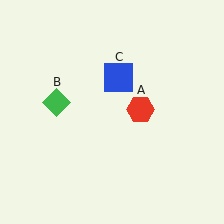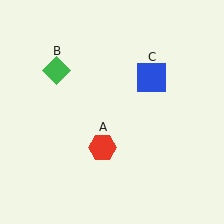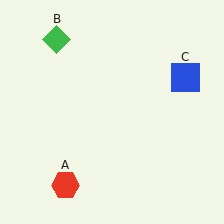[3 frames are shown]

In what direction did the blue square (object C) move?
The blue square (object C) moved right.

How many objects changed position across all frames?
3 objects changed position: red hexagon (object A), green diamond (object B), blue square (object C).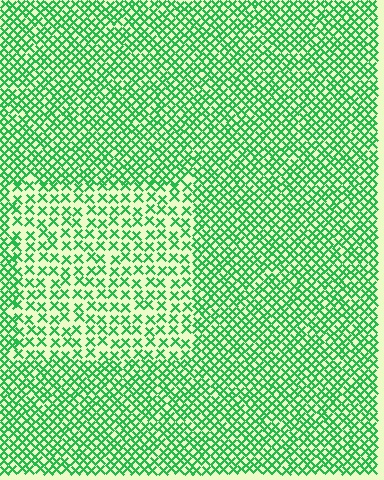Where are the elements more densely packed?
The elements are more densely packed outside the rectangle boundary.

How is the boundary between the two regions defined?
The boundary is defined by a change in element density (approximately 1.9x ratio). All elements are the same color, size, and shape.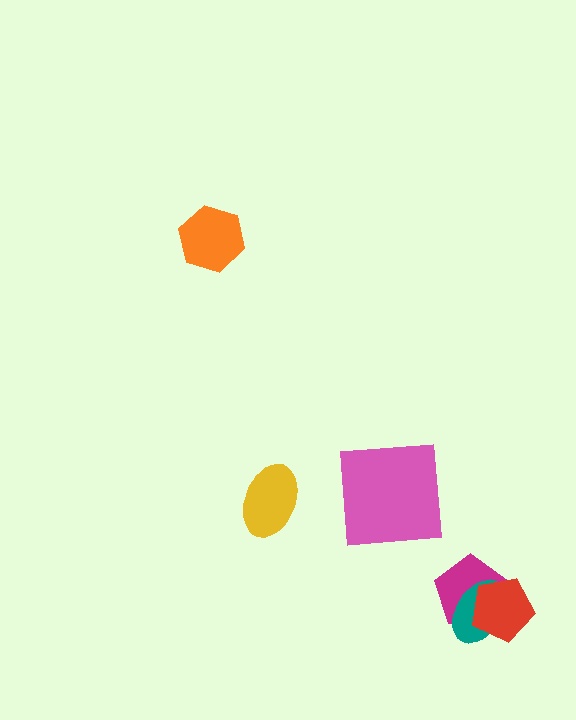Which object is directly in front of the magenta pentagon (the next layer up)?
The teal ellipse is directly in front of the magenta pentagon.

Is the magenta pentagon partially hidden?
Yes, it is partially covered by another shape.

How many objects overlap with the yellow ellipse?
0 objects overlap with the yellow ellipse.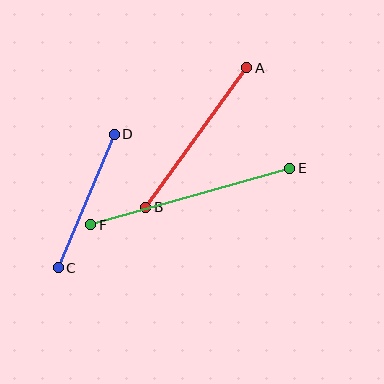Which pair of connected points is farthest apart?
Points E and F are farthest apart.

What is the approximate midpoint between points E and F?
The midpoint is at approximately (190, 197) pixels.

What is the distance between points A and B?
The distance is approximately 172 pixels.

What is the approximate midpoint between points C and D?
The midpoint is at approximately (86, 201) pixels.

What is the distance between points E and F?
The distance is approximately 207 pixels.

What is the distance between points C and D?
The distance is approximately 145 pixels.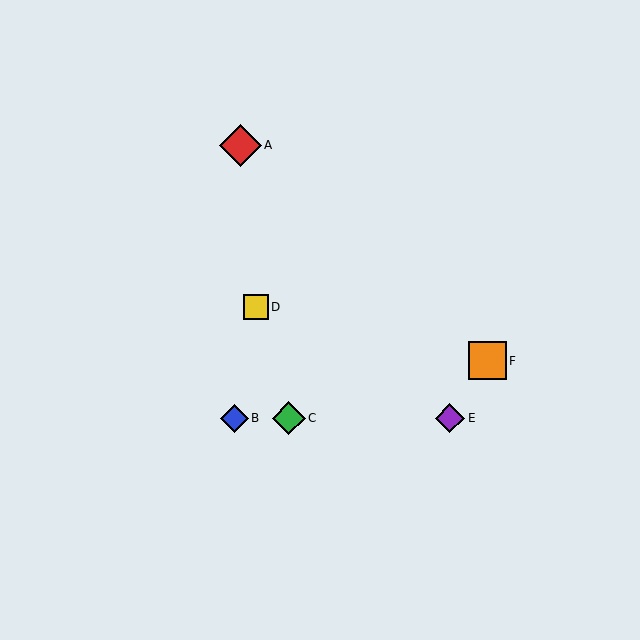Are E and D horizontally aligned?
No, E is at y≈418 and D is at y≈307.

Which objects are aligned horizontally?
Objects B, C, E are aligned horizontally.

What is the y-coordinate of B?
Object B is at y≈418.